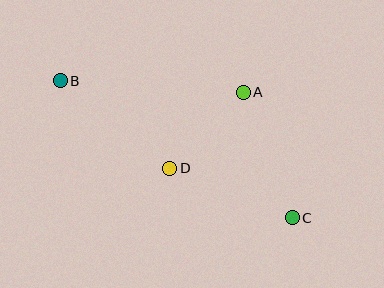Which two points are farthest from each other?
Points B and C are farthest from each other.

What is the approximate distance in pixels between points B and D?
The distance between B and D is approximately 140 pixels.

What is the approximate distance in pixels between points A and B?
The distance between A and B is approximately 184 pixels.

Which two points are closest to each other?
Points A and D are closest to each other.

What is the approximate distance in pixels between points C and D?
The distance between C and D is approximately 132 pixels.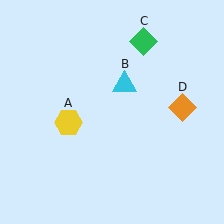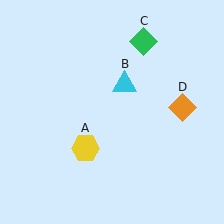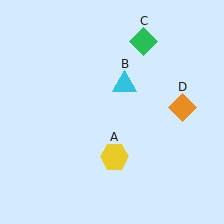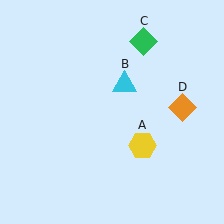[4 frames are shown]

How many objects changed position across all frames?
1 object changed position: yellow hexagon (object A).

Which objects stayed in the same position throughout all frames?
Cyan triangle (object B) and green diamond (object C) and orange diamond (object D) remained stationary.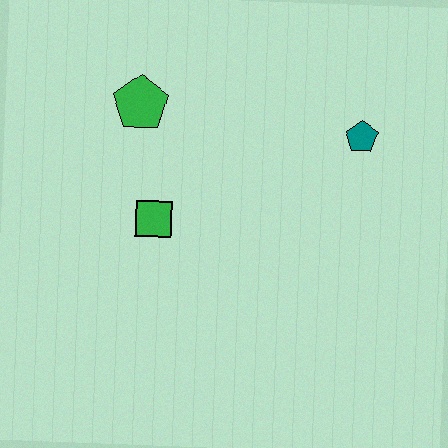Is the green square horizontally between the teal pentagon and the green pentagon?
Yes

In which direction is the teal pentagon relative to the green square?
The teal pentagon is to the right of the green square.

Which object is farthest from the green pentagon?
The teal pentagon is farthest from the green pentagon.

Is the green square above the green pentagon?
No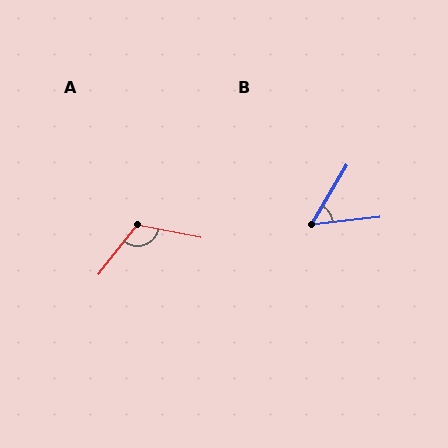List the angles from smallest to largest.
B (53°), A (117°).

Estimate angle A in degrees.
Approximately 117 degrees.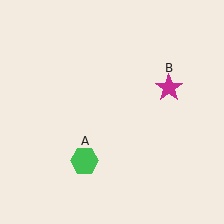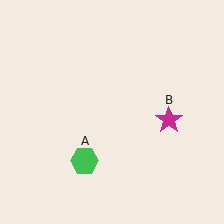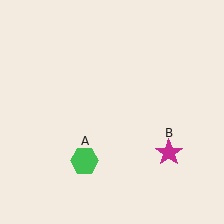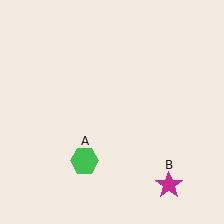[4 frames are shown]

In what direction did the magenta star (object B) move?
The magenta star (object B) moved down.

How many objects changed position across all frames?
1 object changed position: magenta star (object B).